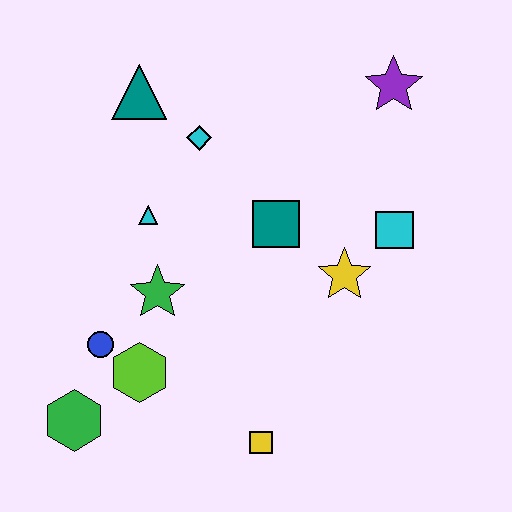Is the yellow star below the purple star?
Yes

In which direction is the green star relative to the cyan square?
The green star is to the left of the cyan square.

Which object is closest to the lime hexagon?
The blue circle is closest to the lime hexagon.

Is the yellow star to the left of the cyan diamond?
No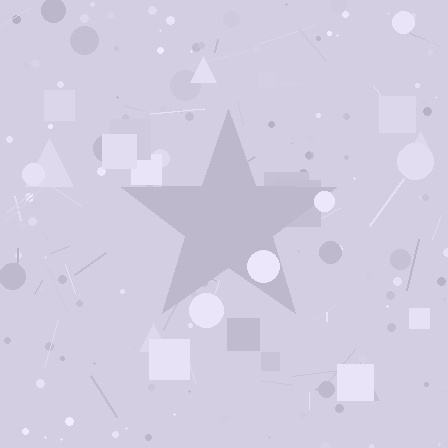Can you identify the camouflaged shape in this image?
The camouflaged shape is a star.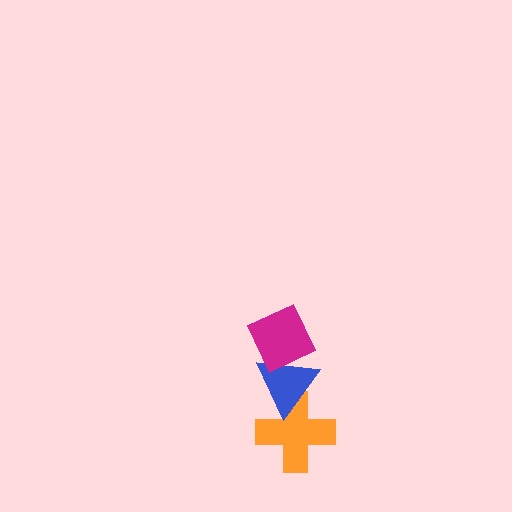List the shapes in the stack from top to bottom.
From top to bottom: the magenta diamond, the blue triangle, the orange cross.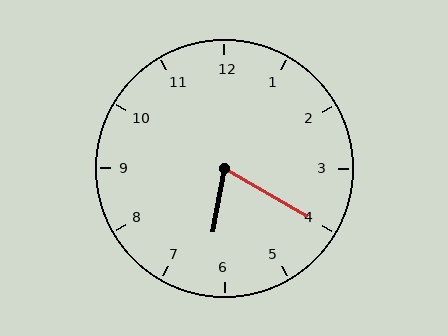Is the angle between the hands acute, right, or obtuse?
It is acute.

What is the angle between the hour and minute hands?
Approximately 70 degrees.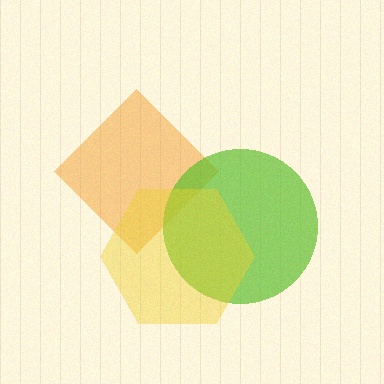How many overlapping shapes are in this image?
There are 3 overlapping shapes in the image.